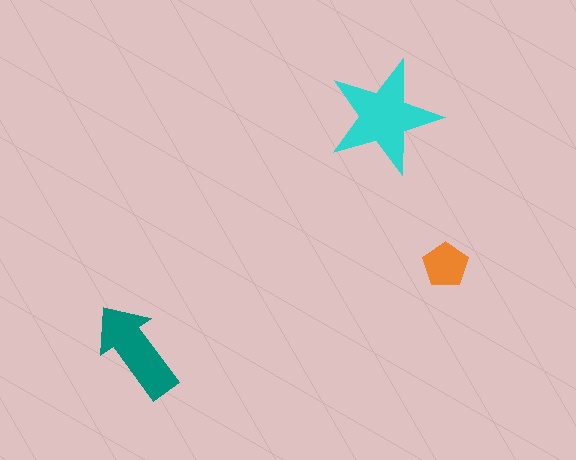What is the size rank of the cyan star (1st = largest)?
1st.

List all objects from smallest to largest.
The orange pentagon, the teal arrow, the cyan star.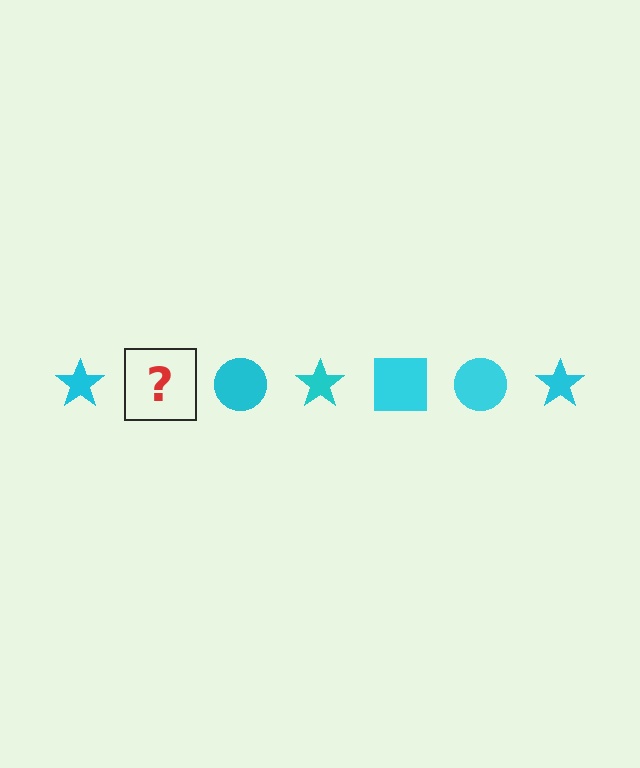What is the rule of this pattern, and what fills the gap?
The rule is that the pattern cycles through star, square, circle shapes in cyan. The gap should be filled with a cyan square.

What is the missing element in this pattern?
The missing element is a cyan square.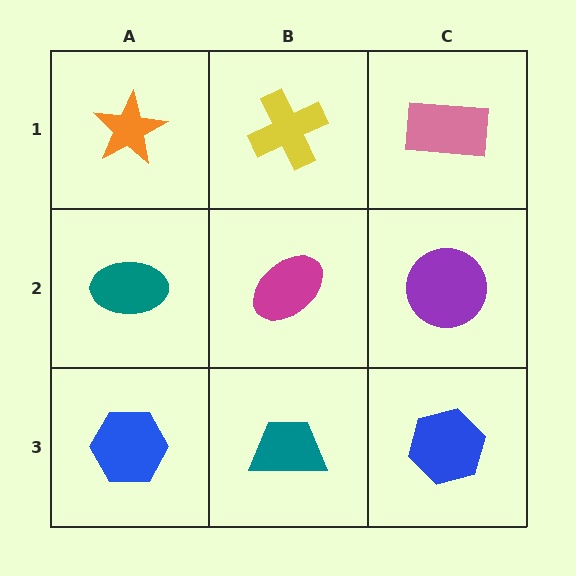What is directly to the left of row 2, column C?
A magenta ellipse.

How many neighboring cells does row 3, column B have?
3.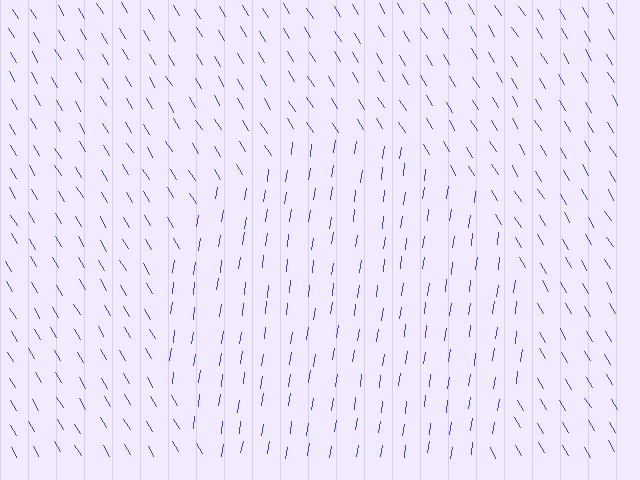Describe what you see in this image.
The image is filled with small blue line segments. A circle region in the image has lines oriented differently from the surrounding lines, creating a visible texture boundary.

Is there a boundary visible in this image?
Yes, there is a texture boundary formed by a change in line orientation.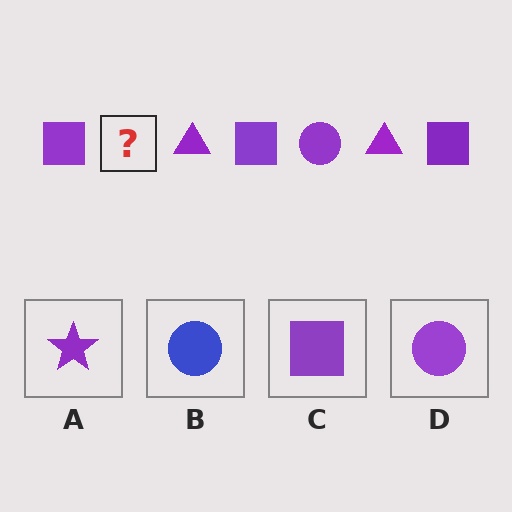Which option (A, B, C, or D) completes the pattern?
D.